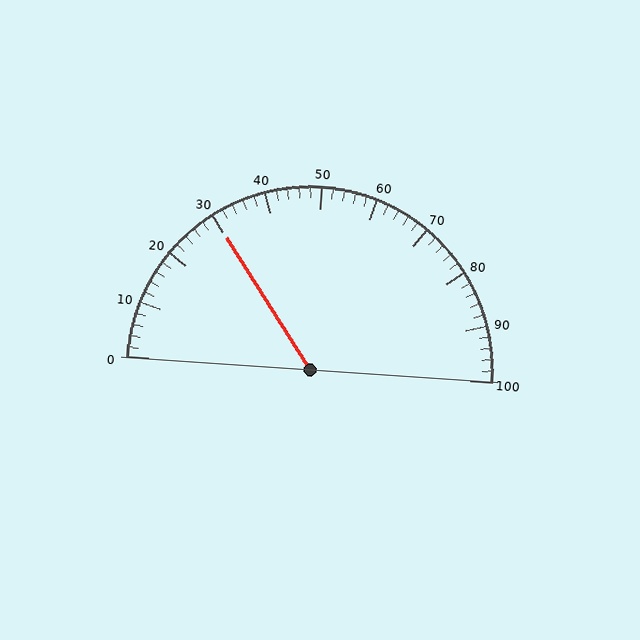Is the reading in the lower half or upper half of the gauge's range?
The reading is in the lower half of the range (0 to 100).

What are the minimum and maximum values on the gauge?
The gauge ranges from 0 to 100.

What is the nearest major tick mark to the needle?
The nearest major tick mark is 30.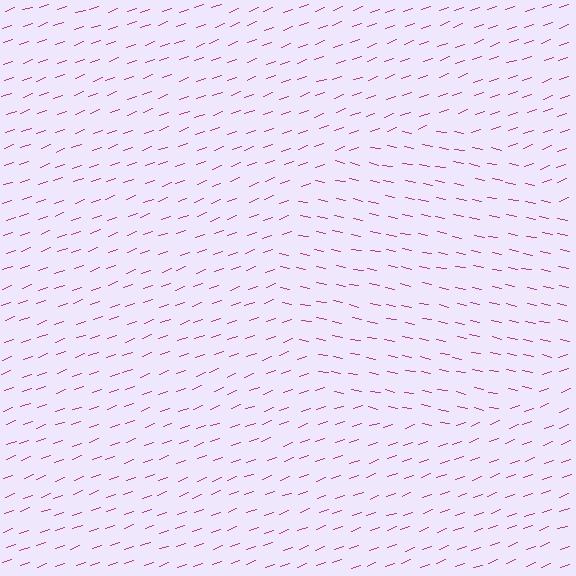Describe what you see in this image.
The image is filled with small magenta line segments. A circle region in the image has lines oriented differently from the surrounding lines, creating a visible texture boundary.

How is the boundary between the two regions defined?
The boundary is defined purely by a change in line orientation (approximately 31 degrees difference). All lines are the same color and thickness.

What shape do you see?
I see a circle.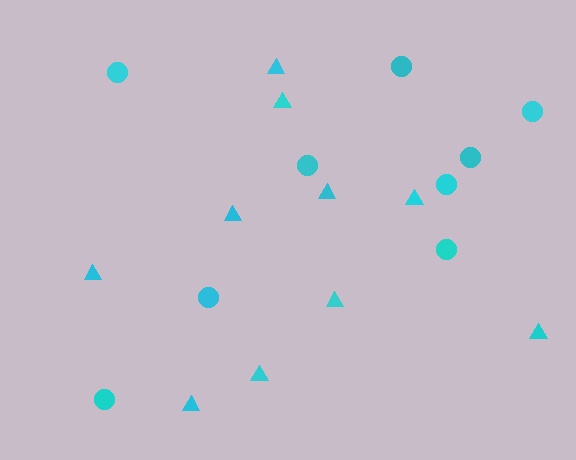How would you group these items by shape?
There are 2 groups: one group of triangles (10) and one group of circles (9).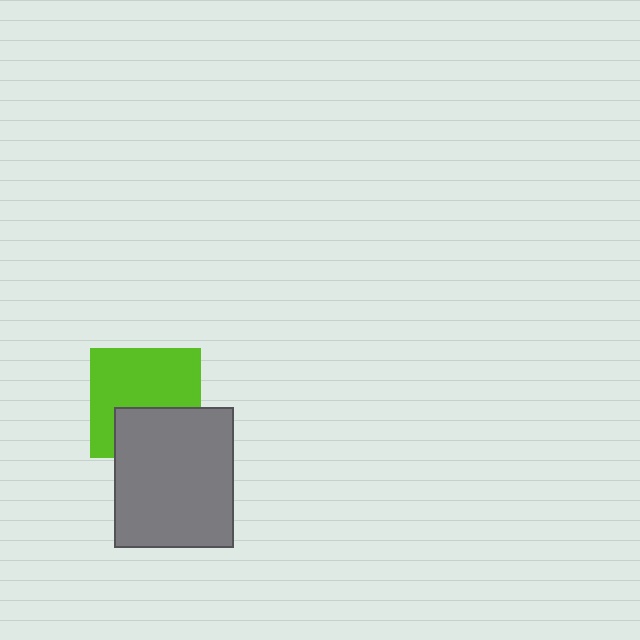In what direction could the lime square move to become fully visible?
The lime square could move up. That would shift it out from behind the gray rectangle entirely.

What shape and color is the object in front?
The object in front is a gray rectangle.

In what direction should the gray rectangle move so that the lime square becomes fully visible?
The gray rectangle should move down. That is the shortest direction to clear the overlap and leave the lime square fully visible.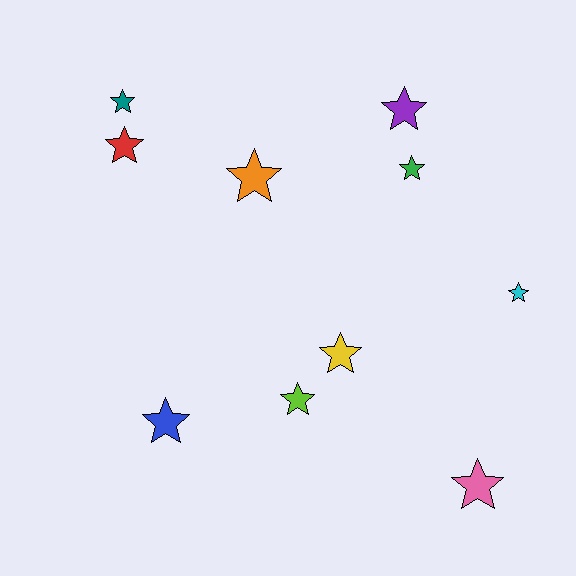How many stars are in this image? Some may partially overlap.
There are 10 stars.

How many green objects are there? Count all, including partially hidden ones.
There is 1 green object.